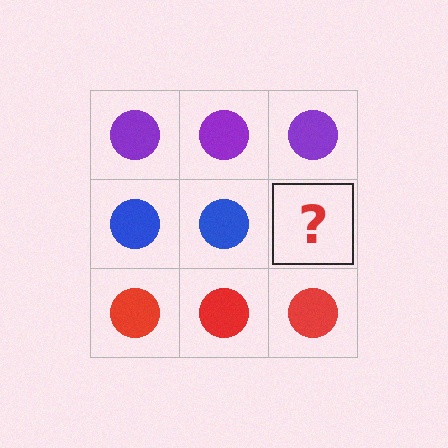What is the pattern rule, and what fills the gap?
The rule is that each row has a consistent color. The gap should be filled with a blue circle.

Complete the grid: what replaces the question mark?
The question mark should be replaced with a blue circle.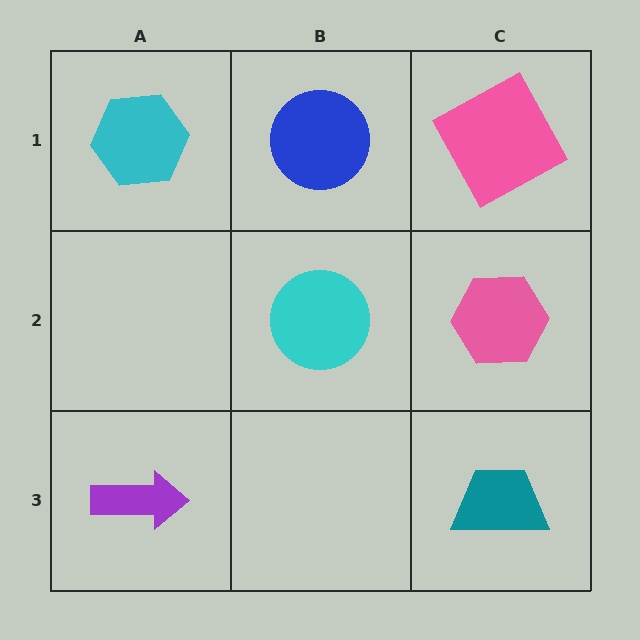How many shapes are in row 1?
3 shapes.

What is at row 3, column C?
A teal trapezoid.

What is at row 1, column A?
A cyan hexagon.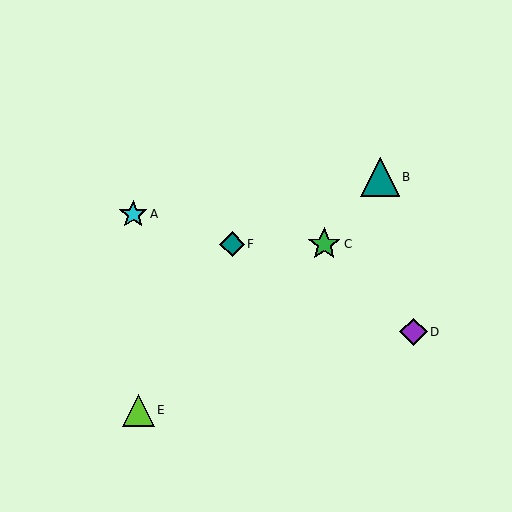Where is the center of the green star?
The center of the green star is at (324, 244).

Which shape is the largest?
The teal triangle (labeled B) is the largest.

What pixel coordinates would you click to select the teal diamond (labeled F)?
Click at (232, 244) to select the teal diamond F.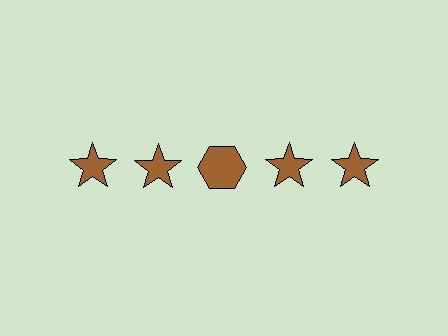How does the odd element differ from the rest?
It has a different shape: hexagon instead of star.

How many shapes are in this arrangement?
There are 5 shapes arranged in a grid pattern.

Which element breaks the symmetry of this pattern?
The brown hexagon in the top row, center column breaks the symmetry. All other shapes are brown stars.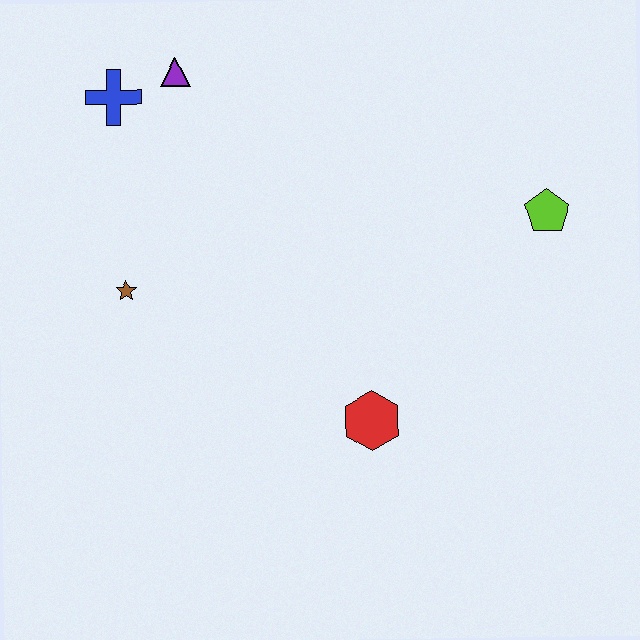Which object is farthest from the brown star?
The lime pentagon is farthest from the brown star.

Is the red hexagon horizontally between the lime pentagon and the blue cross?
Yes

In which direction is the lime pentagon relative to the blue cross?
The lime pentagon is to the right of the blue cross.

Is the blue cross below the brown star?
No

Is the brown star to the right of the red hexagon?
No